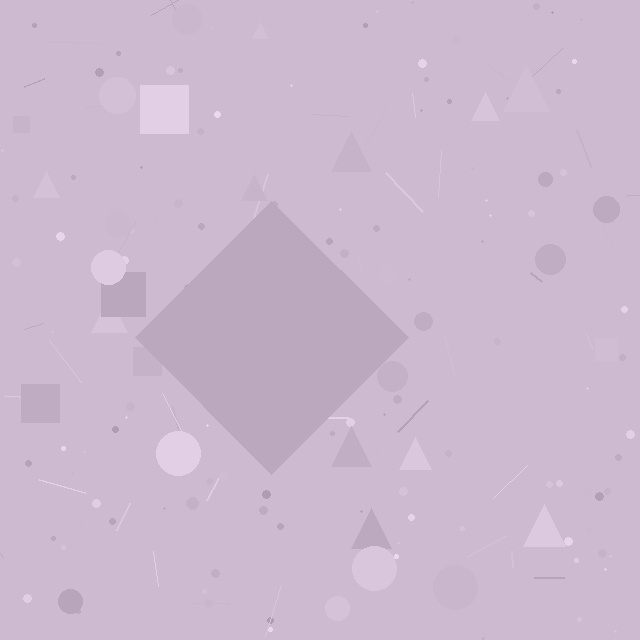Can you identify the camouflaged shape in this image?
The camouflaged shape is a diamond.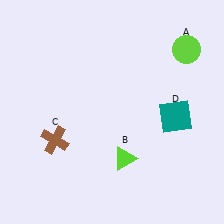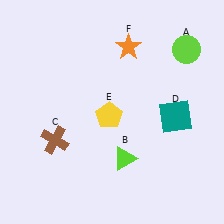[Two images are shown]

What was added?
A yellow pentagon (E), an orange star (F) were added in Image 2.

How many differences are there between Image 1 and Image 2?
There are 2 differences between the two images.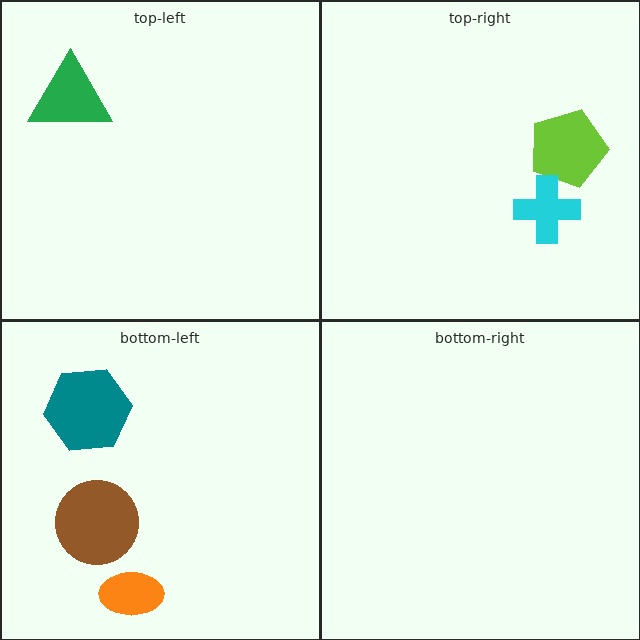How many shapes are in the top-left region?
1.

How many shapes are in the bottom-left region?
3.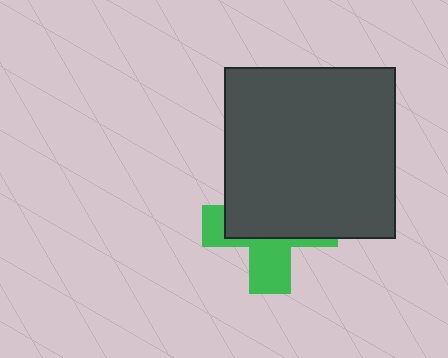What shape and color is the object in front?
The object in front is a dark gray square.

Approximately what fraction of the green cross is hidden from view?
Roughly 61% of the green cross is hidden behind the dark gray square.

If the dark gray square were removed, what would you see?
You would see the complete green cross.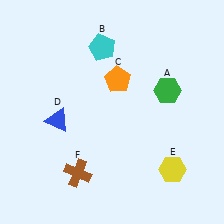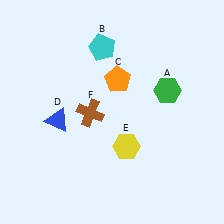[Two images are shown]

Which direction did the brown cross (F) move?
The brown cross (F) moved up.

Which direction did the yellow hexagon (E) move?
The yellow hexagon (E) moved left.